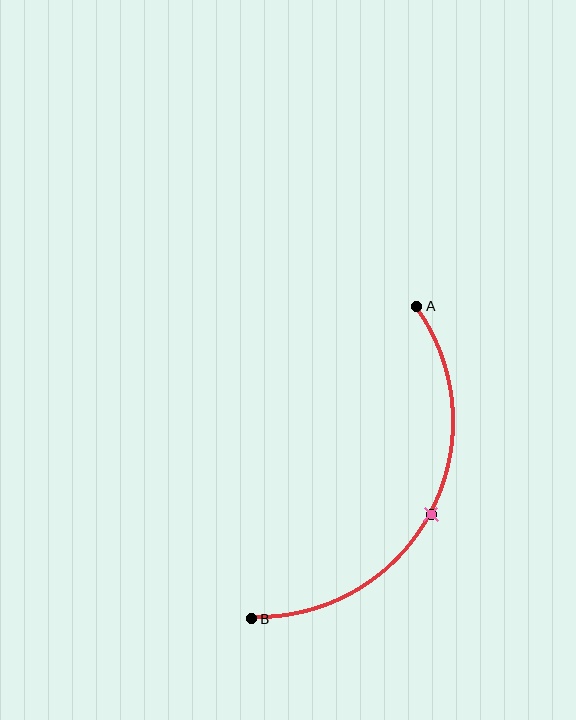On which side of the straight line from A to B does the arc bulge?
The arc bulges to the right of the straight line connecting A and B.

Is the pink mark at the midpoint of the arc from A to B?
Yes. The pink mark lies on the arc at equal arc-length from both A and B — it is the arc midpoint.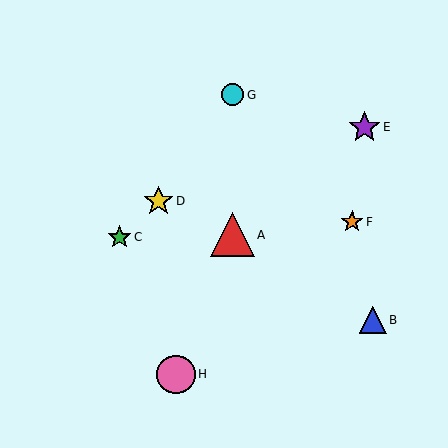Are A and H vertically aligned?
No, A is at x≈232 and H is at x≈176.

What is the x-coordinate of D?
Object D is at x≈159.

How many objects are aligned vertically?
2 objects (A, G) are aligned vertically.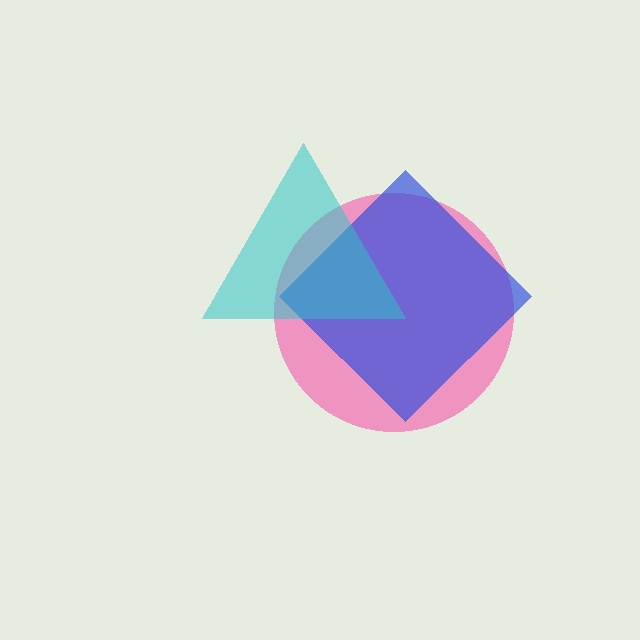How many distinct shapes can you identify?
There are 3 distinct shapes: a pink circle, a blue diamond, a cyan triangle.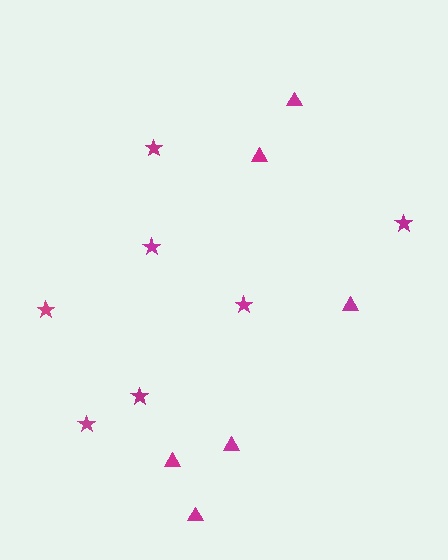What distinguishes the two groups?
There are 2 groups: one group of stars (7) and one group of triangles (6).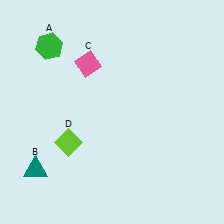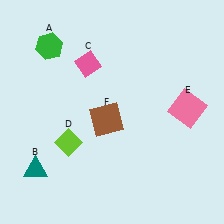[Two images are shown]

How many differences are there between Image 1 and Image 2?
There are 2 differences between the two images.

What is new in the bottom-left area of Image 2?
A brown square (F) was added in the bottom-left area of Image 2.